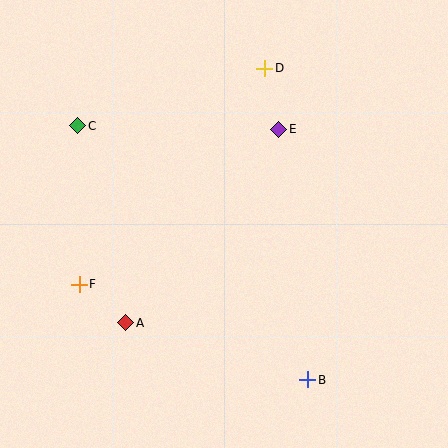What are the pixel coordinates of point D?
Point D is at (265, 68).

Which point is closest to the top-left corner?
Point C is closest to the top-left corner.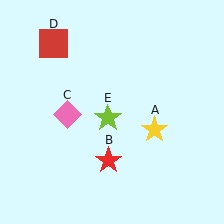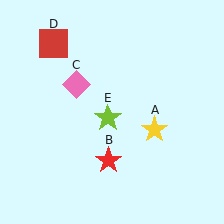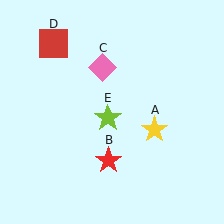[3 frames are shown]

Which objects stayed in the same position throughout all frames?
Yellow star (object A) and red star (object B) and red square (object D) and lime star (object E) remained stationary.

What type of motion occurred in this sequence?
The pink diamond (object C) rotated clockwise around the center of the scene.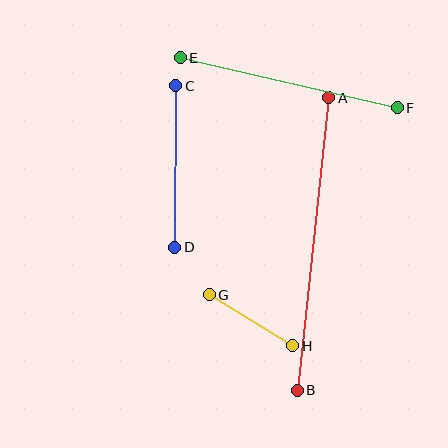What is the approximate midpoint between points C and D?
The midpoint is at approximately (175, 166) pixels.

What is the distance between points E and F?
The distance is approximately 223 pixels.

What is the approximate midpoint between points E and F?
The midpoint is at approximately (289, 83) pixels.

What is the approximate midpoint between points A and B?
The midpoint is at approximately (313, 244) pixels.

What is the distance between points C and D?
The distance is approximately 161 pixels.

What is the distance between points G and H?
The distance is approximately 98 pixels.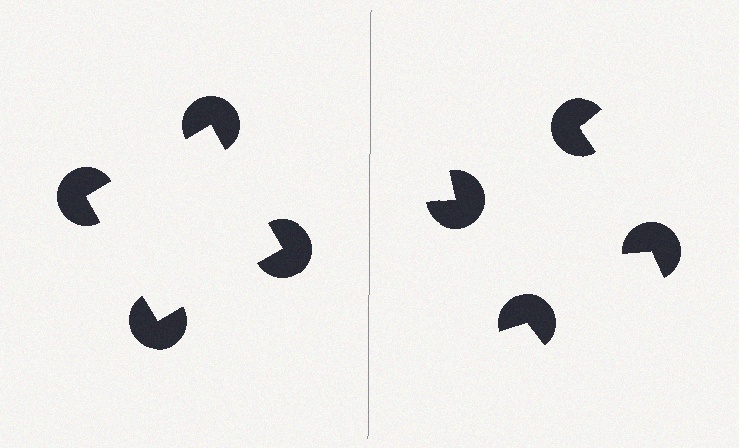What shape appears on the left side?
An illusory square.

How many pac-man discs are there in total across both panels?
8 — 4 on each side.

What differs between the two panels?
The pac-man discs are positioned identically on both sides; only the wedge orientations differ. On the left they align to a square; on the right they are misaligned.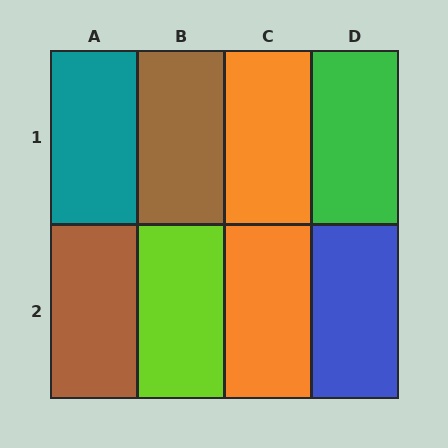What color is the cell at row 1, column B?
Brown.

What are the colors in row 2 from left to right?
Brown, lime, orange, blue.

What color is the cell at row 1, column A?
Teal.